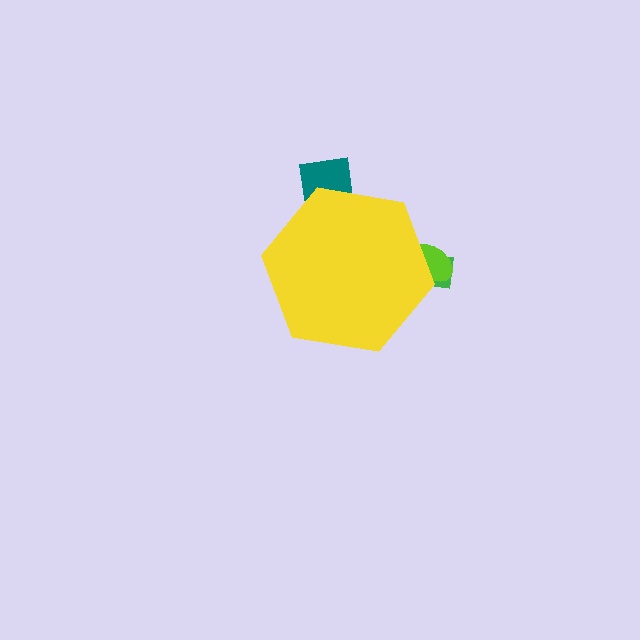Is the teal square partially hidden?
Yes, the teal square is partially hidden behind the yellow hexagon.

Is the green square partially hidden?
Yes, the green square is partially hidden behind the yellow hexagon.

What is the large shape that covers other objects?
A yellow hexagon.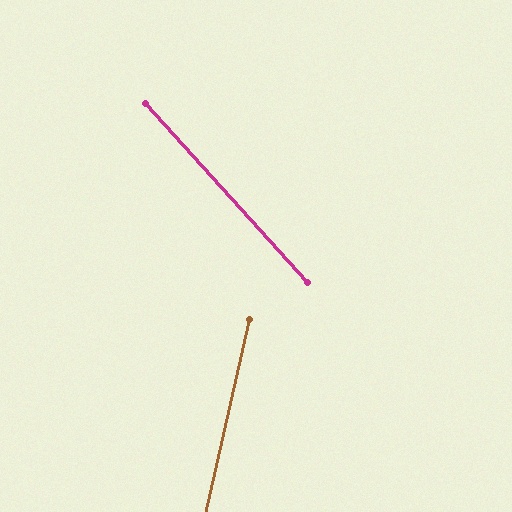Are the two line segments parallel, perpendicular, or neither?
Neither parallel nor perpendicular — they differ by about 55°.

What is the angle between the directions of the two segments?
Approximately 55 degrees.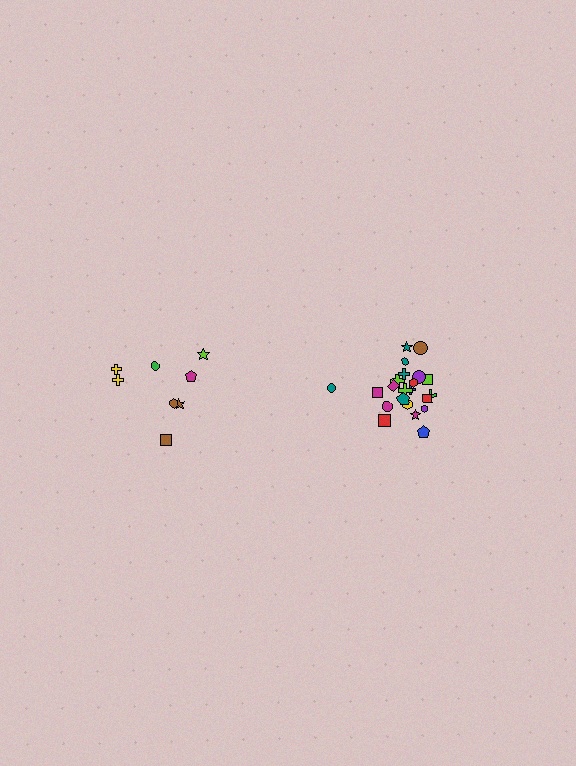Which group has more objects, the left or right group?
The right group.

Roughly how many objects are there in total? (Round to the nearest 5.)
Roughly 30 objects in total.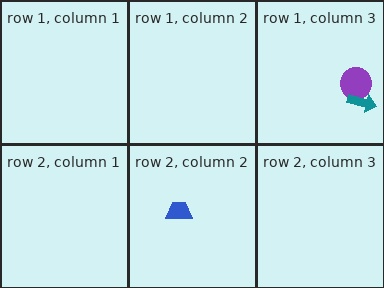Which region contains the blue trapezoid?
The row 2, column 2 region.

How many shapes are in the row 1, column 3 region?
2.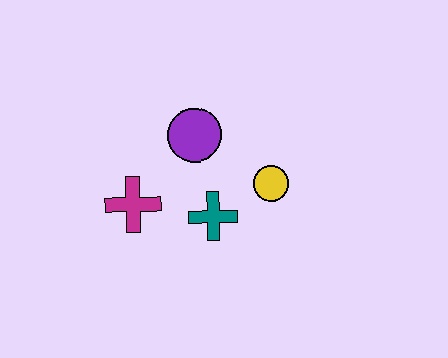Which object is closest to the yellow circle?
The teal cross is closest to the yellow circle.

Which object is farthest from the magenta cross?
The yellow circle is farthest from the magenta cross.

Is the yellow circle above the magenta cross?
Yes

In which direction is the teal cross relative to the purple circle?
The teal cross is below the purple circle.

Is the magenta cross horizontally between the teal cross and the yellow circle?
No